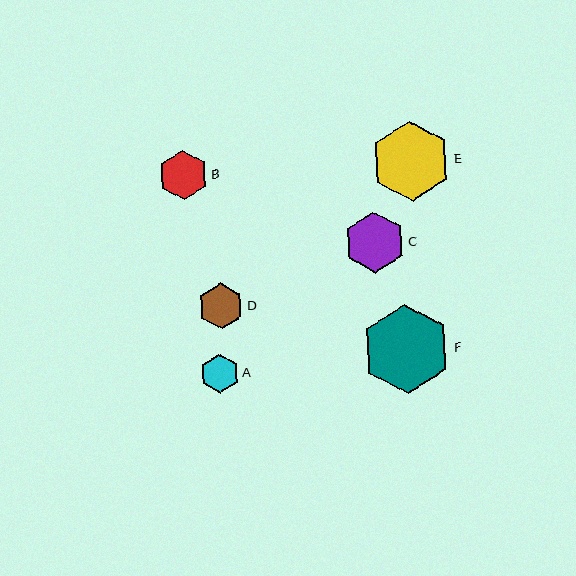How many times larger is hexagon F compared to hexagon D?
Hexagon F is approximately 1.9 times the size of hexagon D.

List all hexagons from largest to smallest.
From largest to smallest: F, E, C, B, D, A.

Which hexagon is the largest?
Hexagon F is the largest with a size of approximately 89 pixels.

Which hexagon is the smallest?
Hexagon A is the smallest with a size of approximately 39 pixels.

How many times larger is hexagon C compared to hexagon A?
Hexagon C is approximately 1.5 times the size of hexagon A.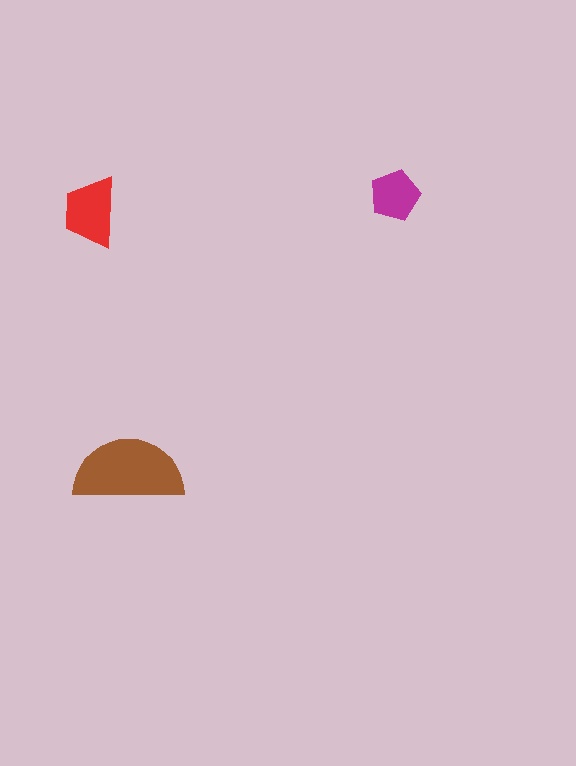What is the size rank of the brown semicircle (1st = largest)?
1st.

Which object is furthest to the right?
The magenta pentagon is rightmost.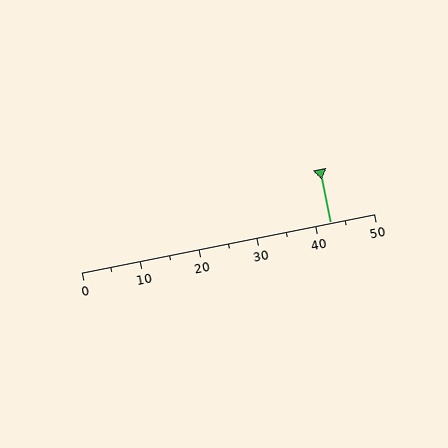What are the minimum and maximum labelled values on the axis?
The axis runs from 0 to 50.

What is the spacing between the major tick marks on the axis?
The major ticks are spaced 10 apart.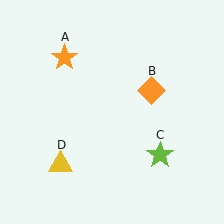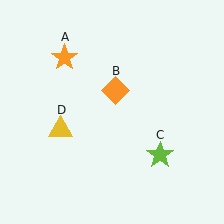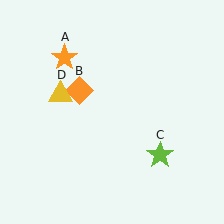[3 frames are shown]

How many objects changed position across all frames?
2 objects changed position: orange diamond (object B), yellow triangle (object D).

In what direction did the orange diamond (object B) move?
The orange diamond (object B) moved left.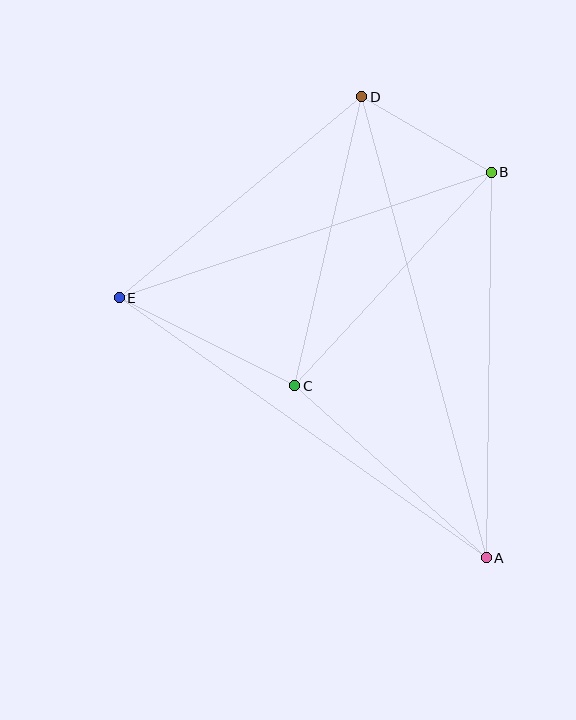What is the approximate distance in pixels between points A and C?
The distance between A and C is approximately 257 pixels.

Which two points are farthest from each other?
Points A and D are farthest from each other.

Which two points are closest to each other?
Points B and D are closest to each other.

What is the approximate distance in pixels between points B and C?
The distance between B and C is approximately 291 pixels.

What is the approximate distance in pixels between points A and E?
The distance between A and E is approximately 449 pixels.